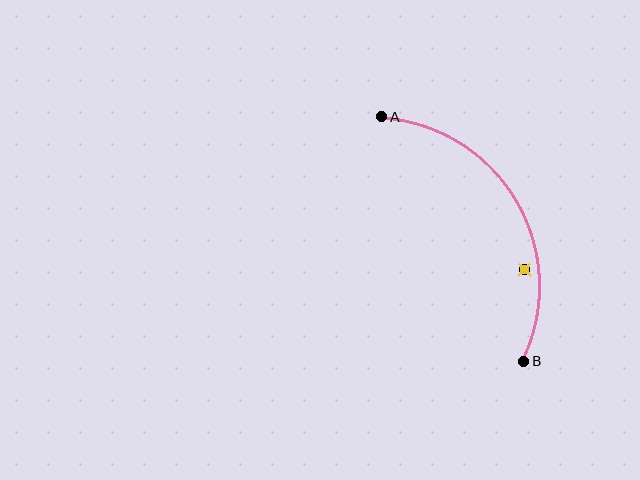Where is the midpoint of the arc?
The arc midpoint is the point on the curve farthest from the straight line joining A and B. It sits to the right of that line.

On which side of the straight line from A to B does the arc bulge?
The arc bulges to the right of the straight line connecting A and B.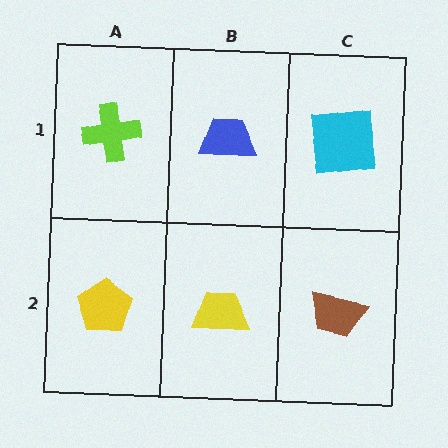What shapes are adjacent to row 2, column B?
A blue trapezoid (row 1, column B), a yellow pentagon (row 2, column A), a brown trapezoid (row 2, column C).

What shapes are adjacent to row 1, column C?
A brown trapezoid (row 2, column C), a blue trapezoid (row 1, column B).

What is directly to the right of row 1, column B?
A cyan square.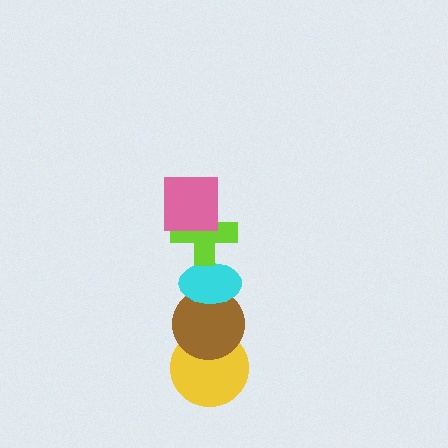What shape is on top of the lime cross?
The pink square is on top of the lime cross.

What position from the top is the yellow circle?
The yellow circle is 5th from the top.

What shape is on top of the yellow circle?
The brown circle is on top of the yellow circle.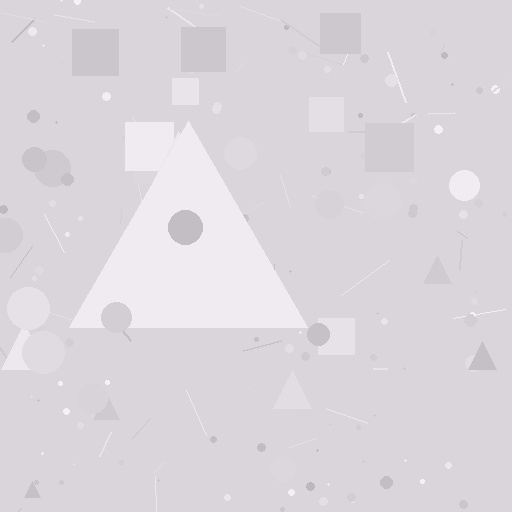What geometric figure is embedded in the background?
A triangle is embedded in the background.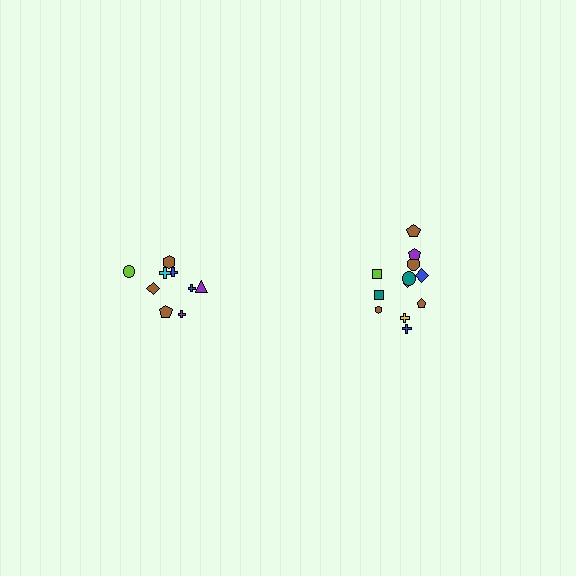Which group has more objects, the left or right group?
The right group.